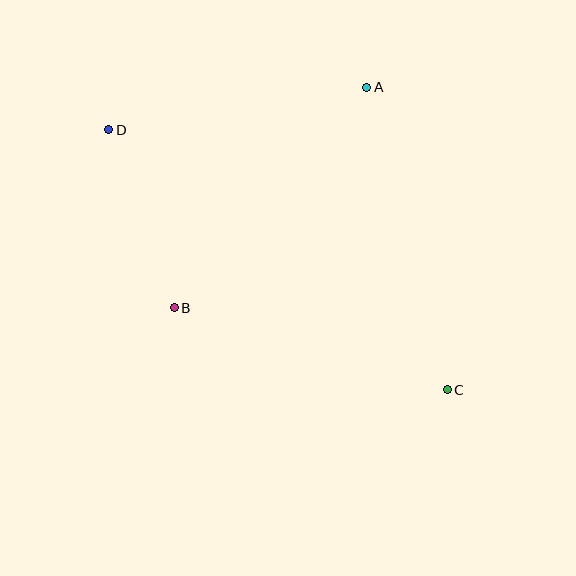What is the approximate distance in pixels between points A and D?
The distance between A and D is approximately 262 pixels.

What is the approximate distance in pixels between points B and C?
The distance between B and C is approximately 285 pixels.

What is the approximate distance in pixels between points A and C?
The distance between A and C is approximately 313 pixels.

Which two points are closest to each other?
Points B and D are closest to each other.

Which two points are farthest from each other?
Points C and D are farthest from each other.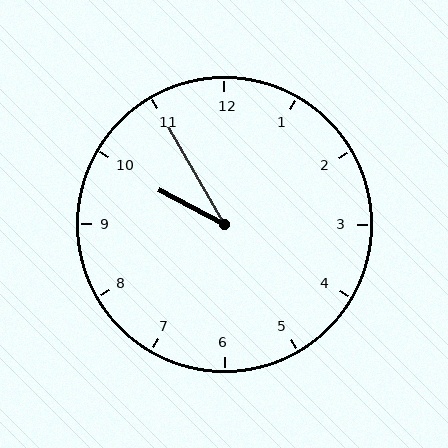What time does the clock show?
9:55.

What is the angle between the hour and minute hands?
Approximately 32 degrees.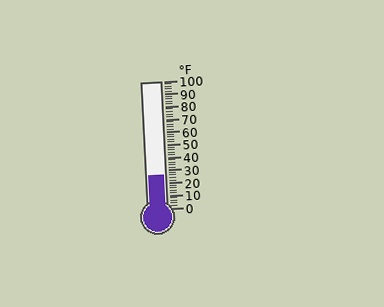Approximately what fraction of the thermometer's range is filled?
The thermometer is filled to approximately 25% of its range.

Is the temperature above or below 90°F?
The temperature is below 90°F.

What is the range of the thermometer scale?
The thermometer scale ranges from 0°F to 100°F.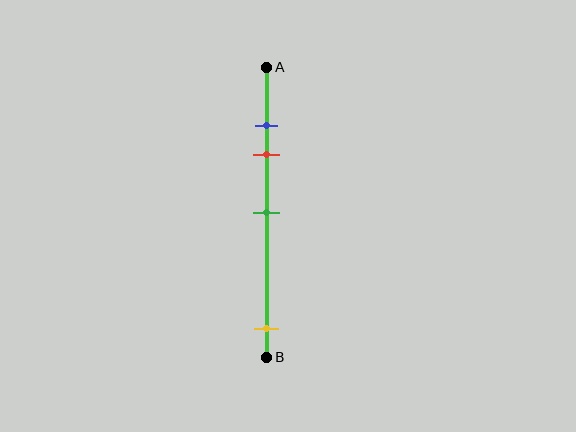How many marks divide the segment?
There are 4 marks dividing the segment.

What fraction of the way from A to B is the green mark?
The green mark is approximately 50% (0.5) of the way from A to B.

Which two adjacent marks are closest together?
The blue and red marks are the closest adjacent pair.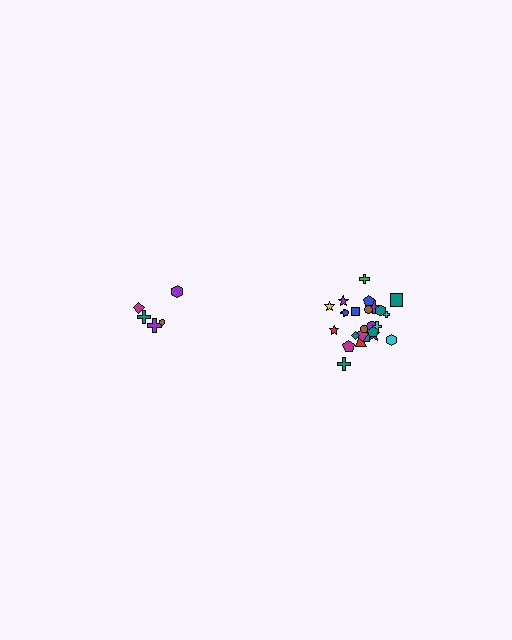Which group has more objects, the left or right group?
The right group.